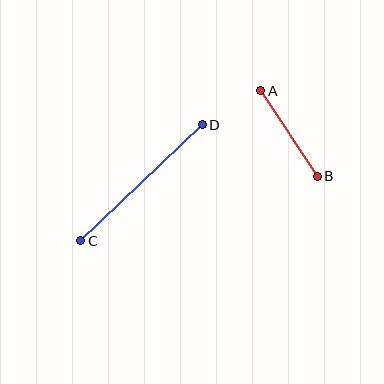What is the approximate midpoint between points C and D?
The midpoint is at approximately (141, 183) pixels.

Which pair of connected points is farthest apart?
Points C and D are farthest apart.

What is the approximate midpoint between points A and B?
The midpoint is at approximately (289, 133) pixels.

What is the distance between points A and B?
The distance is approximately 102 pixels.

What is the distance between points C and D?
The distance is approximately 168 pixels.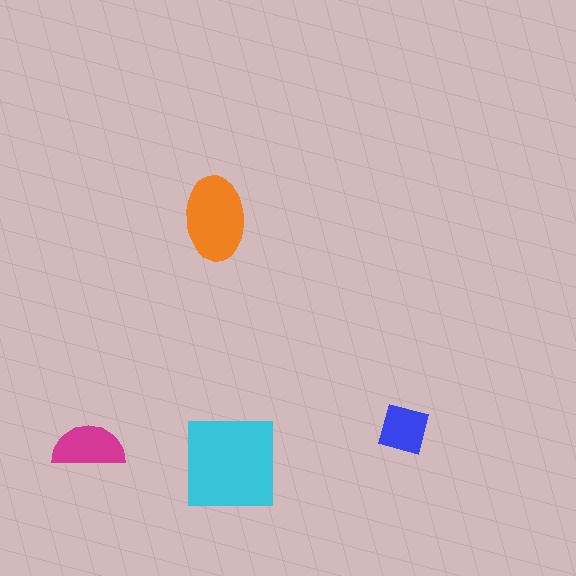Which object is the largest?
The cyan square.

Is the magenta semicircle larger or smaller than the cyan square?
Smaller.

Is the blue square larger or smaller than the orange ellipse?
Smaller.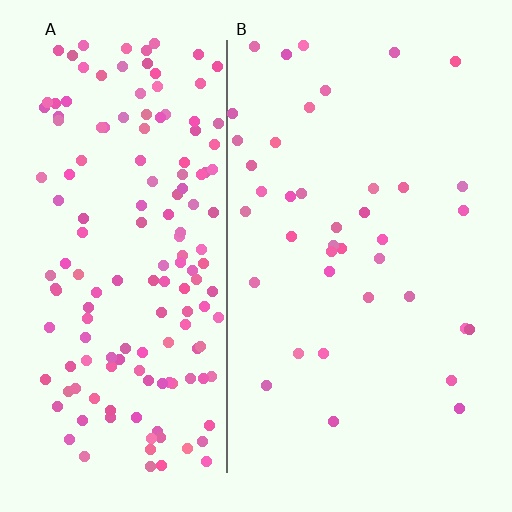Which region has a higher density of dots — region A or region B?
A (the left).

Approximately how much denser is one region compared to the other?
Approximately 4.1× — region A over region B.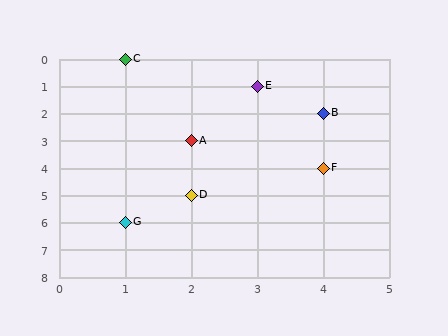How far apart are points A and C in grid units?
Points A and C are 1 column and 3 rows apart (about 3.2 grid units diagonally).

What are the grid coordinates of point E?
Point E is at grid coordinates (3, 1).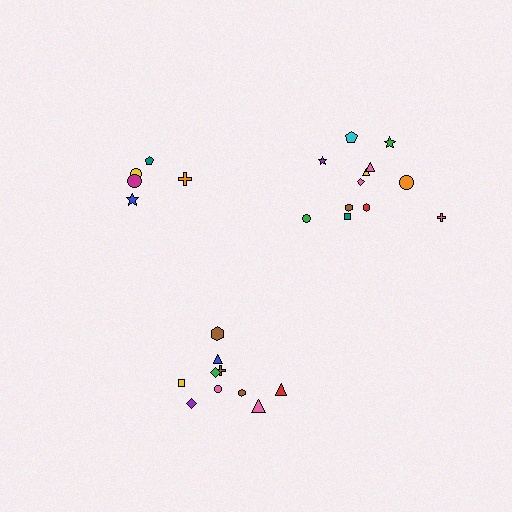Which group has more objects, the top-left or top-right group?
The top-right group.